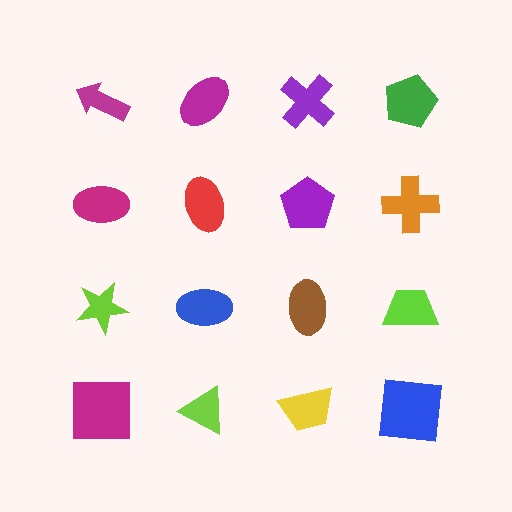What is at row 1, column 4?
A green pentagon.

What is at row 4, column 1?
A magenta square.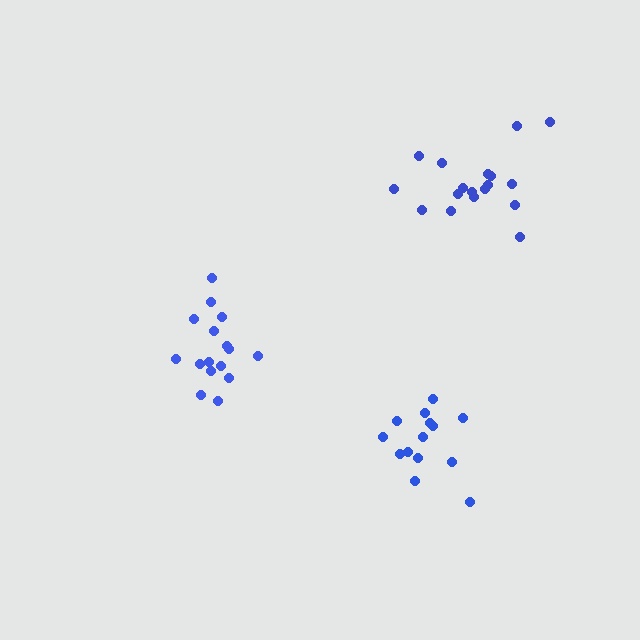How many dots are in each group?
Group 1: 16 dots, Group 2: 18 dots, Group 3: 14 dots (48 total).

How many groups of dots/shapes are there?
There are 3 groups.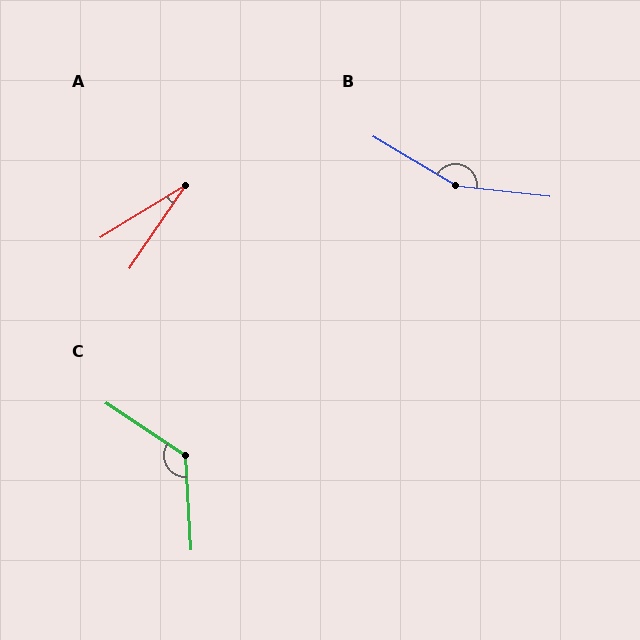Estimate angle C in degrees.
Approximately 127 degrees.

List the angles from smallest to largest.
A (24°), C (127°), B (155°).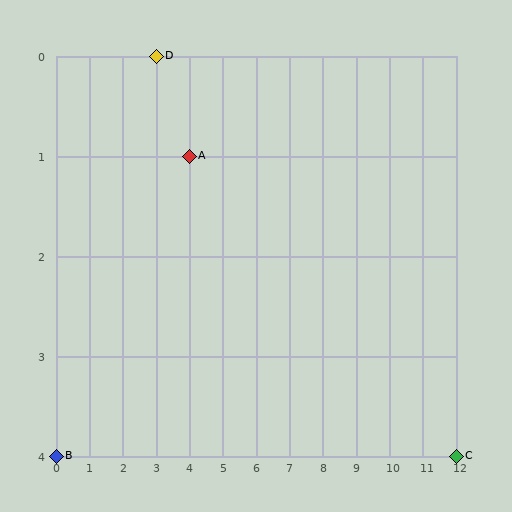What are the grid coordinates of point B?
Point B is at grid coordinates (0, 4).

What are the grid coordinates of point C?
Point C is at grid coordinates (12, 4).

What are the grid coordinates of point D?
Point D is at grid coordinates (3, 0).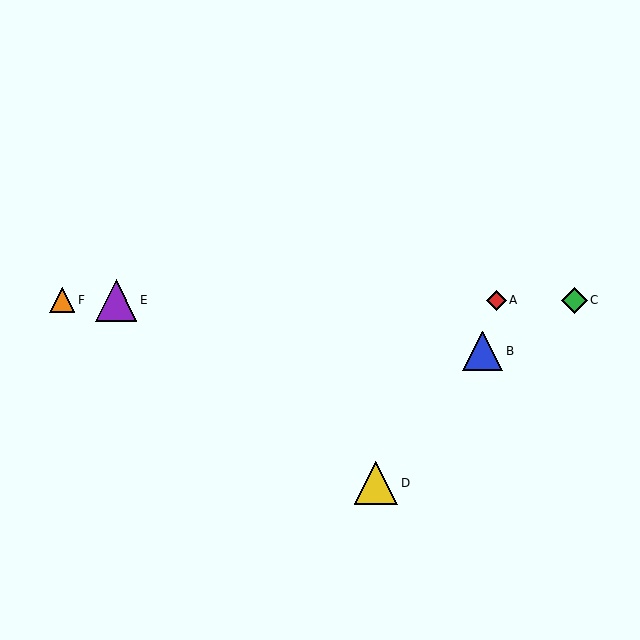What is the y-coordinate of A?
Object A is at y≈300.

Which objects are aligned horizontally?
Objects A, C, E, F are aligned horizontally.